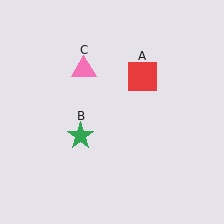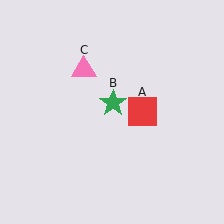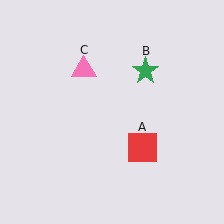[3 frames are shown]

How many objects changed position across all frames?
2 objects changed position: red square (object A), green star (object B).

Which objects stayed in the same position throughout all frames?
Pink triangle (object C) remained stationary.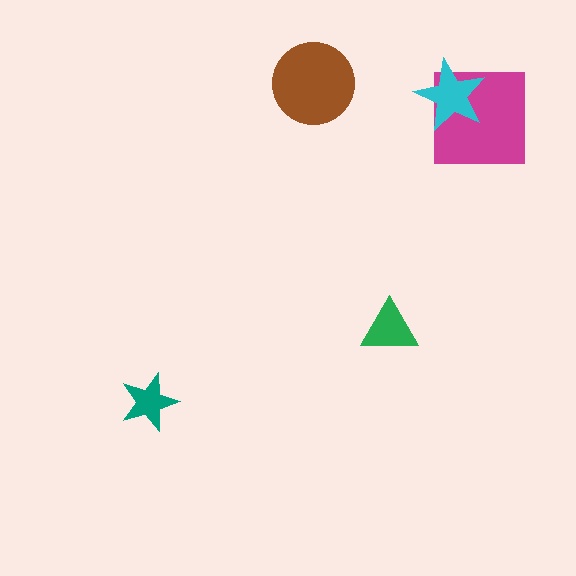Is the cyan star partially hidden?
No, no other shape covers it.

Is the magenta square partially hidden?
Yes, it is partially covered by another shape.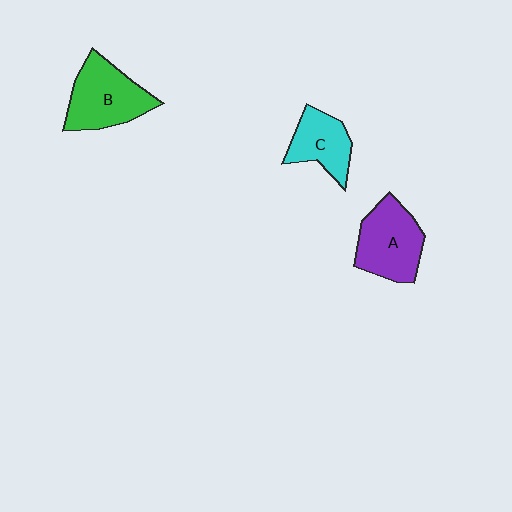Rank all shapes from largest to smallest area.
From largest to smallest: B (green), A (purple), C (cyan).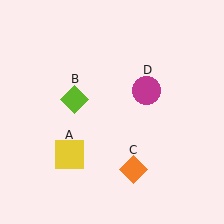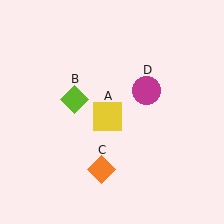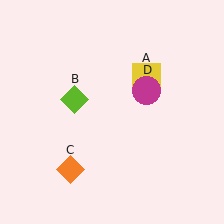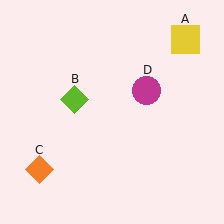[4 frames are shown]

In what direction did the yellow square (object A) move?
The yellow square (object A) moved up and to the right.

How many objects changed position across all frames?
2 objects changed position: yellow square (object A), orange diamond (object C).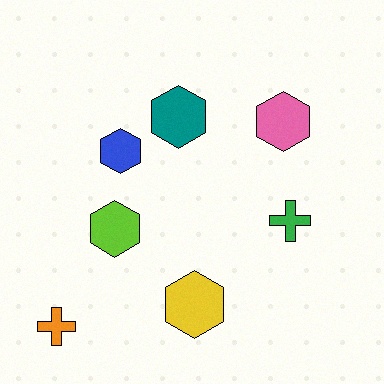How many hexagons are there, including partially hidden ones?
There are 5 hexagons.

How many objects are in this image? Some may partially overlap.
There are 7 objects.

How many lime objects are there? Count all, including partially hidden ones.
There is 1 lime object.